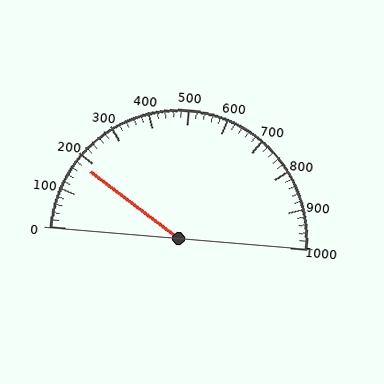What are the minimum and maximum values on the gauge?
The gauge ranges from 0 to 1000.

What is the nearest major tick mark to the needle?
The nearest major tick mark is 200.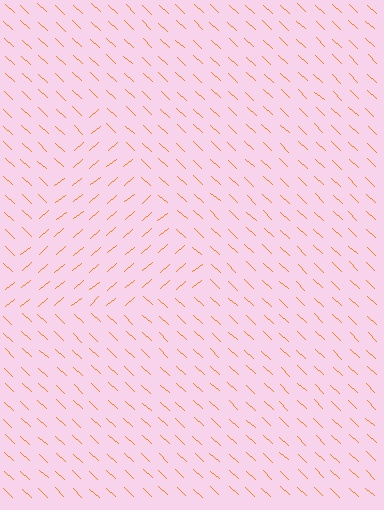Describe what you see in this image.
The image is filled with small orange line segments. A triangle region in the image has lines oriented differently from the surrounding lines, creating a visible texture boundary.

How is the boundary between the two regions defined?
The boundary is defined purely by a change in line orientation (approximately 83 degrees difference). All lines are the same color and thickness.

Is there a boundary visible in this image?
Yes, there is a texture boundary formed by a change in line orientation.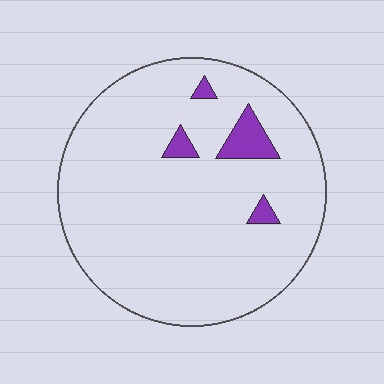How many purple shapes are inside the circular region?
4.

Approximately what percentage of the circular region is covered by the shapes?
Approximately 5%.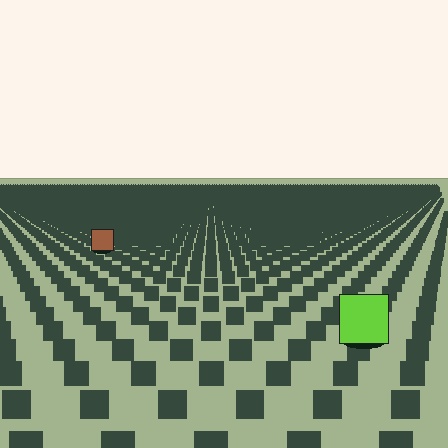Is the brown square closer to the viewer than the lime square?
No. The lime square is closer — you can tell from the texture gradient: the ground texture is coarser near it.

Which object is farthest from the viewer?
The brown square is farthest from the viewer. It appears smaller and the ground texture around it is denser.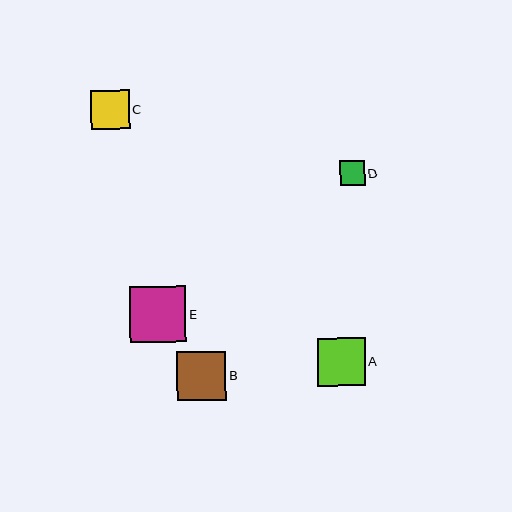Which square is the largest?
Square E is the largest with a size of approximately 56 pixels.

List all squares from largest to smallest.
From largest to smallest: E, B, A, C, D.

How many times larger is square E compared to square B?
Square E is approximately 1.2 times the size of square B.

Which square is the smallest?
Square D is the smallest with a size of approximately 25 pixels.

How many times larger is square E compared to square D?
Square E is approximately 2.3 times the size of square D.